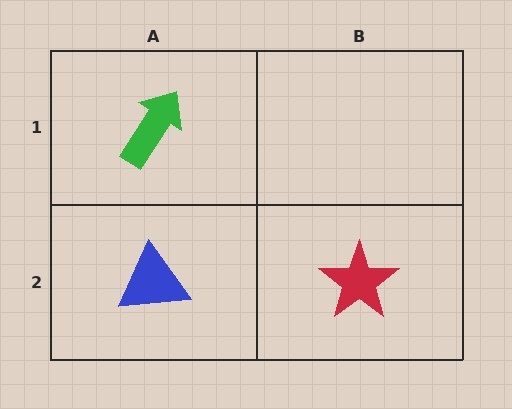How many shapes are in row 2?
2 shapes.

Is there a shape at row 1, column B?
No, that cell is empty.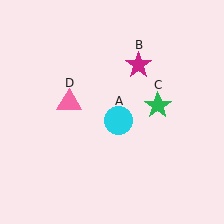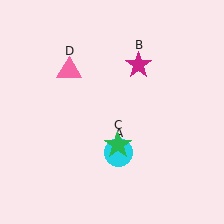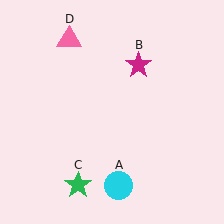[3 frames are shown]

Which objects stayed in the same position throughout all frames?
Magenta star (object B) remained stationary.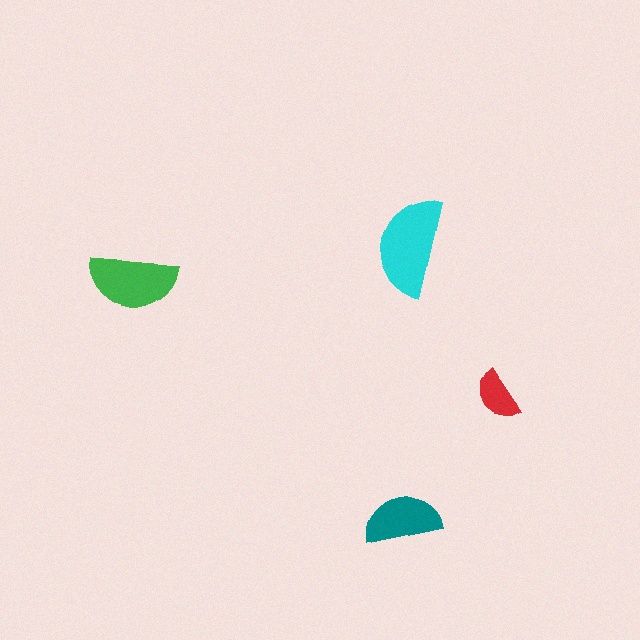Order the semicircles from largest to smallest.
the cyan one, the green one, the teal one, the red one.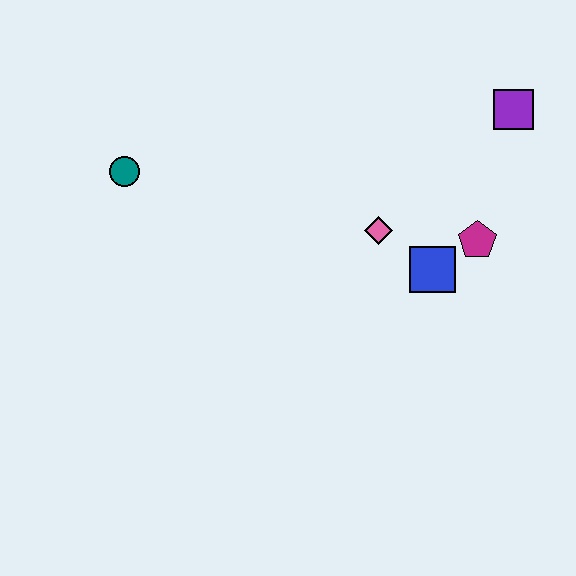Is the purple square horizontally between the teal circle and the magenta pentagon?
No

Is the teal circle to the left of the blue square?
Yes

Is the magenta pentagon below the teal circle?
Yes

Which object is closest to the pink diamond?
The blue square is closest to the pink diamond.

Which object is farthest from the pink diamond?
The teal circle is farthest from the pink diamond.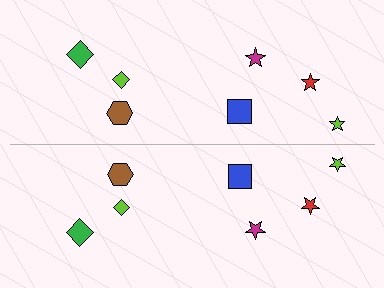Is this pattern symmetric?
Yes, this pattern has bilateral (reflection) symmetry.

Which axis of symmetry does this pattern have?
The pattern has a horizontal axis of symmetry running through the center of the image.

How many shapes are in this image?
There are 14 shapes in this image.